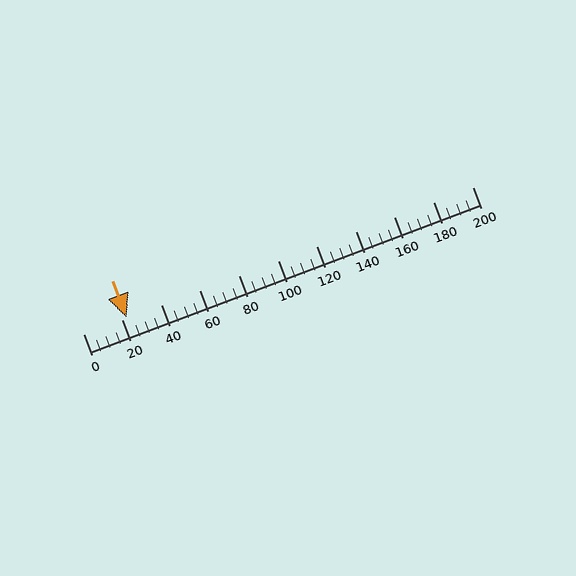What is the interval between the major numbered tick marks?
The major tick marks are spaced 20 units apart.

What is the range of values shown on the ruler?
The ruler shows values from 0 to 200.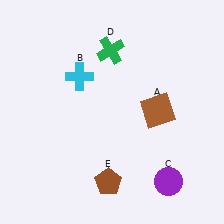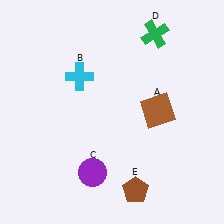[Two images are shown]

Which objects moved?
The objects that moved are: the purple circle (C), the green cross (D), the brown pentagon (E).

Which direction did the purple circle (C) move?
The purple circle (C) moved left.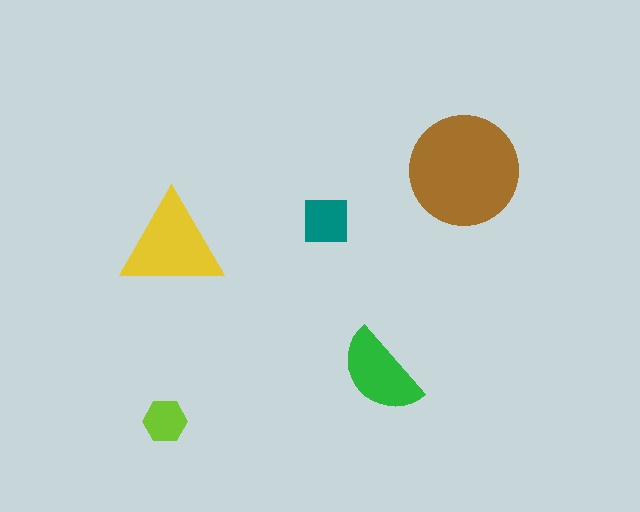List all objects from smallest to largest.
The lime hexagon, the teal square, the green semicircle, the yellow triangle, the brown circle.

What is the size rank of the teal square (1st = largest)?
4th.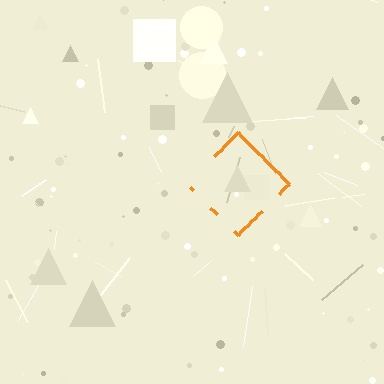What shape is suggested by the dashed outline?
The dashed outline suggests a diamond.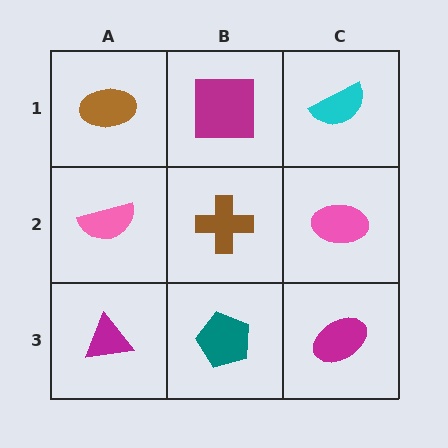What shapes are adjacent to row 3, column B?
A brown cross (row 2, column B), a magenta triangle (row 3, column A), a magenta ellipse (row 3, column C).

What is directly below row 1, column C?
A pink ellipse.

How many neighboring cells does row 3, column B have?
3.